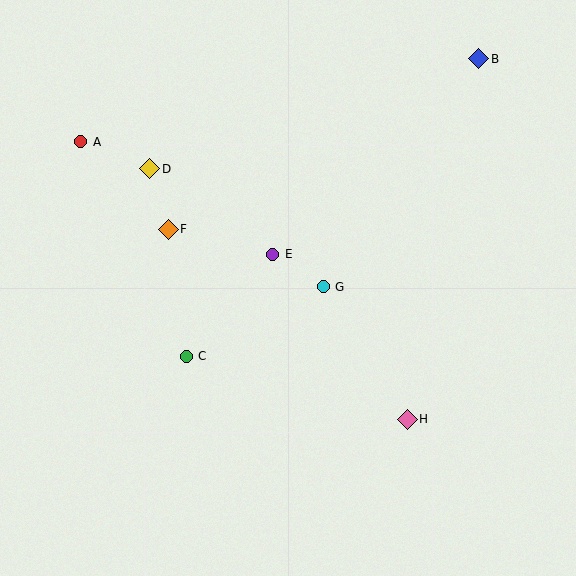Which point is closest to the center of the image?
Point G at (323, 287) is closest to the center.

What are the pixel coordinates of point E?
Point E is at (273, 254).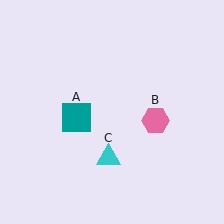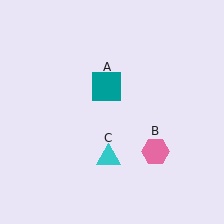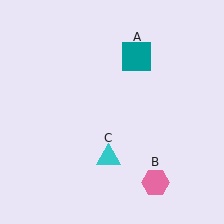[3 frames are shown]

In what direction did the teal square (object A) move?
The teal square (object A) moved up and to the right.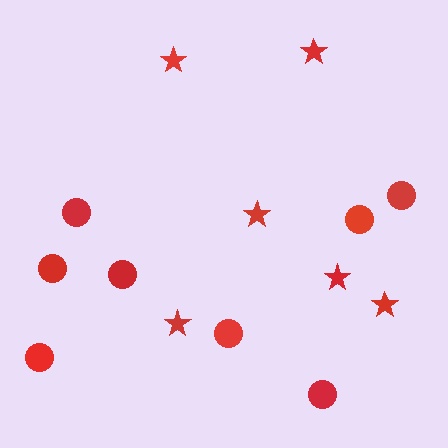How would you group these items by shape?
There are 2 groups: one group of circles (8) and one group of stars (6).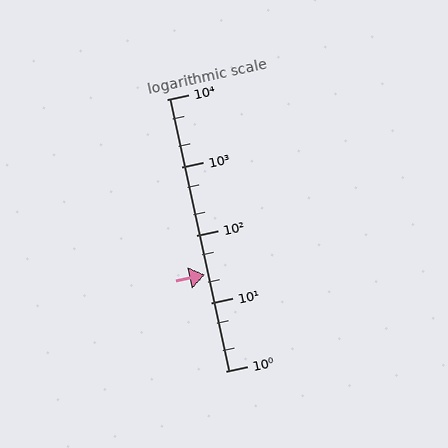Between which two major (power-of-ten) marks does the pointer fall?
The pointer is between 10 and 100.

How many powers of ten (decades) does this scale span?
The scale spans 4 decades, from 1 to 10000.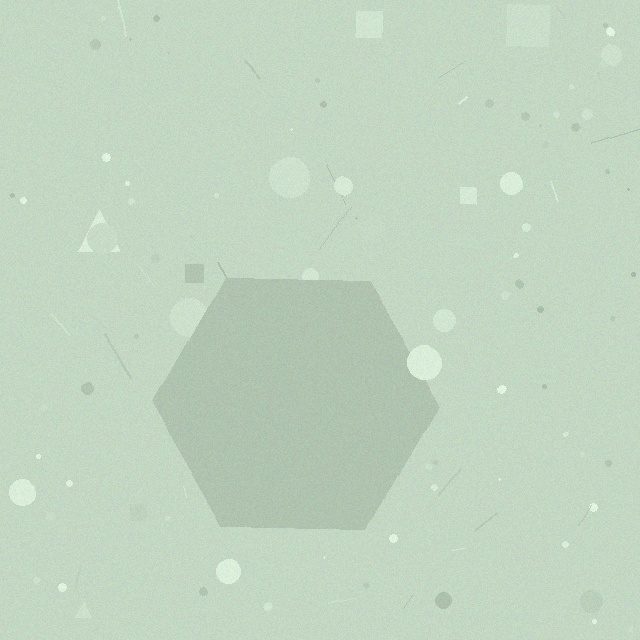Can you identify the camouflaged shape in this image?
The camouflaged shape is a hexagon.